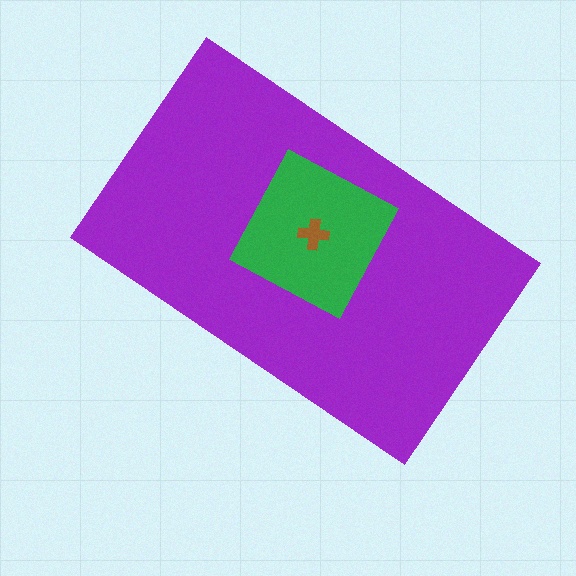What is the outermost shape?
The purple rectangle.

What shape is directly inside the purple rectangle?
The green square.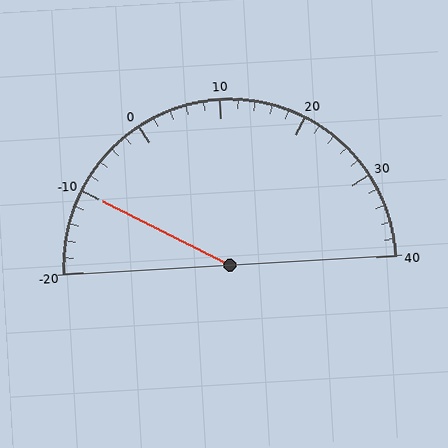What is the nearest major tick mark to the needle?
The nearest major tick mark is -10.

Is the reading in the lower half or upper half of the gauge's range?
The reading is in the lower half of the range (-20 to 40).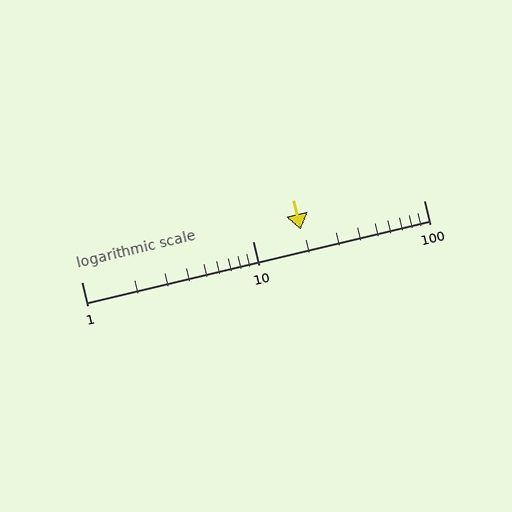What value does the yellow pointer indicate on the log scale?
The pointer indicates approximately 19.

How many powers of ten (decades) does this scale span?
The scale spans 2 decades, from 1 to 100.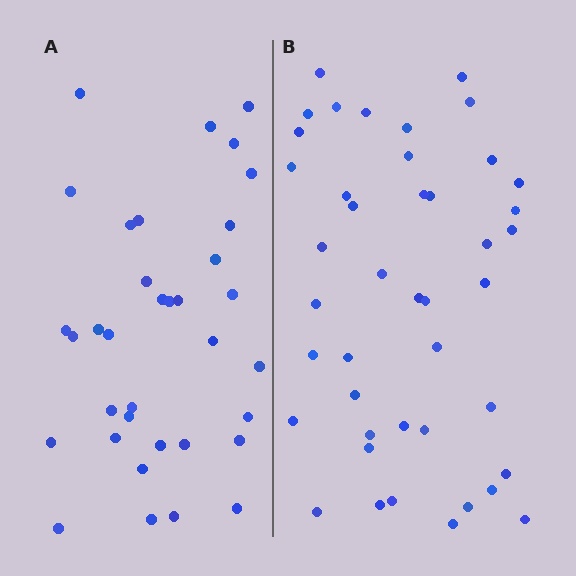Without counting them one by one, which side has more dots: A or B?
Region B (the right region) has more dots.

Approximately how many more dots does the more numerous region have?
Region B has roughly 8 or so more dots than region A.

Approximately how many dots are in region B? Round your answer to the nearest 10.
About 40 dots. (The exact count is 43, which rounds to 40.)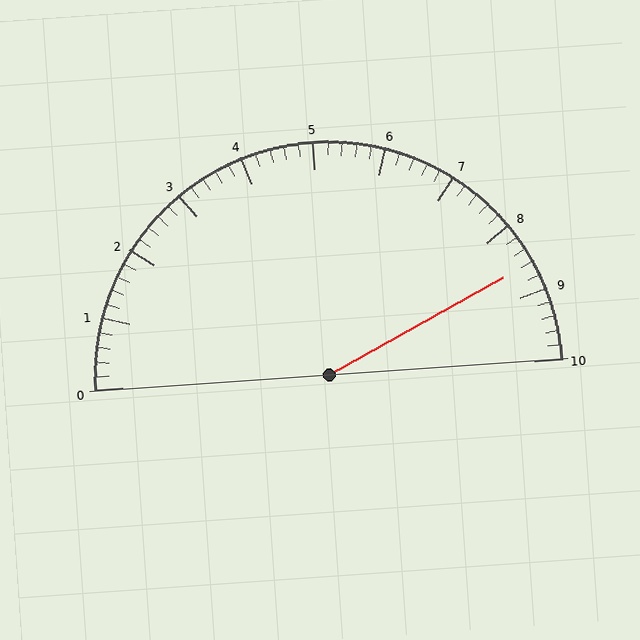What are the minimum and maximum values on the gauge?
The gauge ranges from 0 to 10.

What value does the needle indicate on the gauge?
The needle indicates approximately 8.6.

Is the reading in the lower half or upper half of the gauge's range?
The reading is in the upper half of the range (0 to 10).